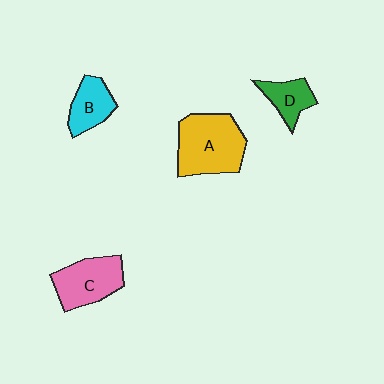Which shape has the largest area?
Shape A (yellow).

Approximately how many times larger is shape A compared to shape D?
Approximately 2.2 times.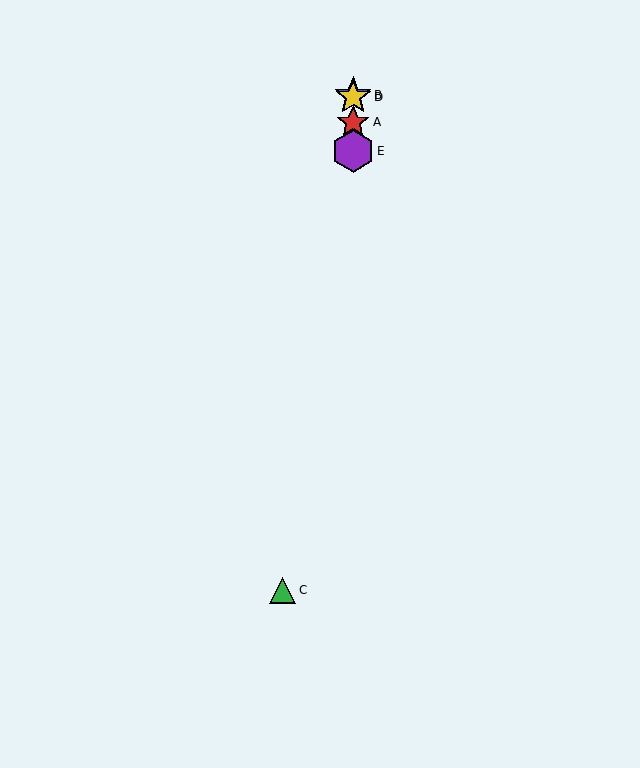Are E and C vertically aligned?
No, E is at x≈353 and C is at x≈283.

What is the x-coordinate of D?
Object D is at x≈353.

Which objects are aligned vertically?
Objects A, B, D, E are aligned vertically.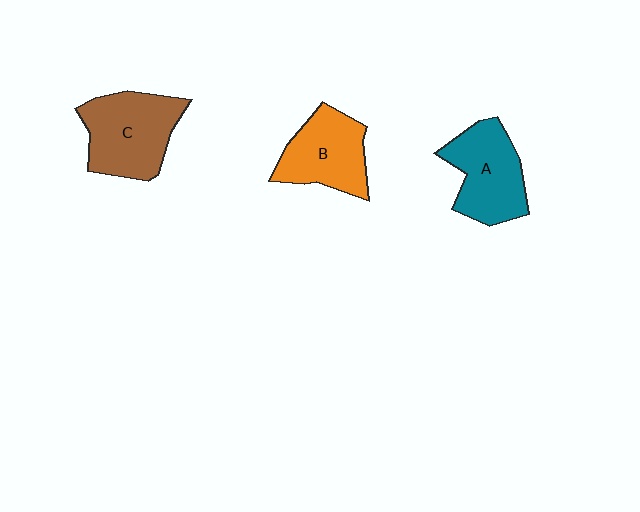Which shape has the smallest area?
Shape B (orange).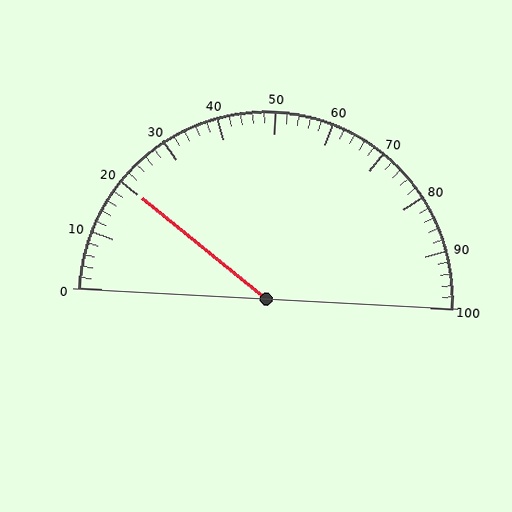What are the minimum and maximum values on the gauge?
The gauge ranges from 0 to 100.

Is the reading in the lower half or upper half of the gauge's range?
The reading is in the lower half of the range (0 to 100).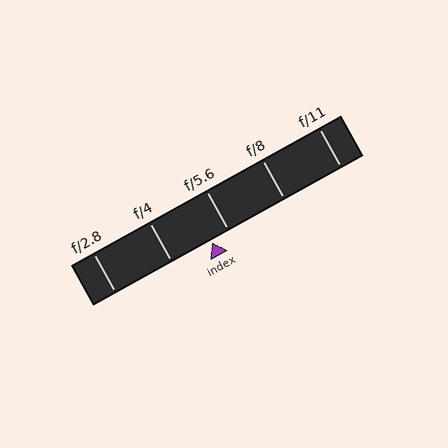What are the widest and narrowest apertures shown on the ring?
The widest aperture shown is f/2.8 and the narrowest is f/11.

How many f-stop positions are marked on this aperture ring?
There are 5 f-stop positions marked.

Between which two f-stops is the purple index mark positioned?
The index mark is between f/4 and f/5.6.